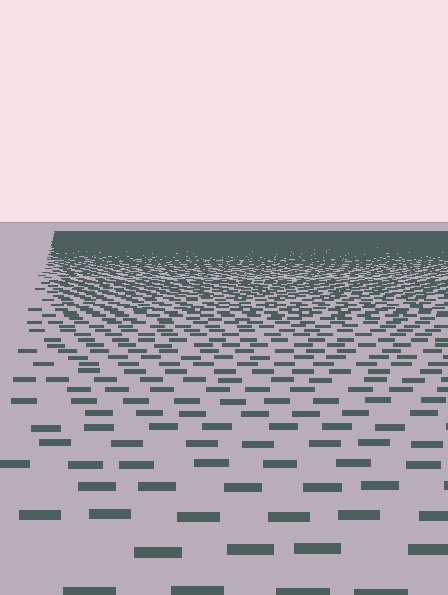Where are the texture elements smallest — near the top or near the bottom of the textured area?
Near the top.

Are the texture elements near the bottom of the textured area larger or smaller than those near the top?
Larger. Near the bottom, elements are closer to the viewer and appear at a bigger on-screen size.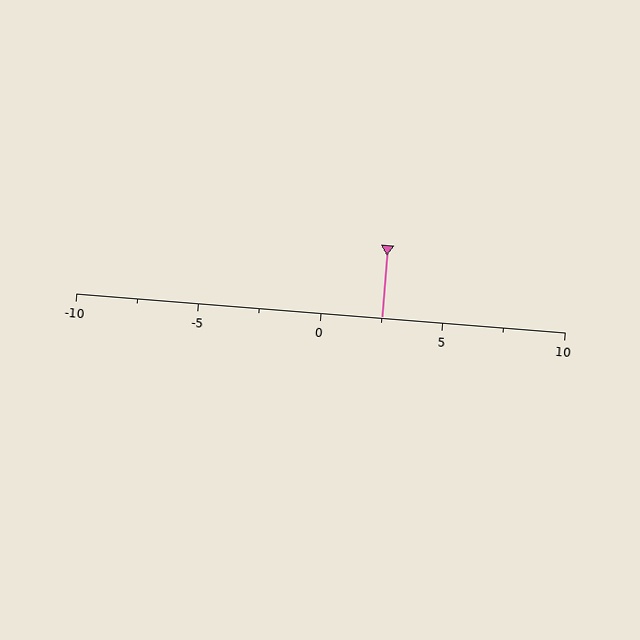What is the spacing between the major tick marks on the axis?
The major ticks are spaced 5 apart.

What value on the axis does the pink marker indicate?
The marker indicates approximately 2.5.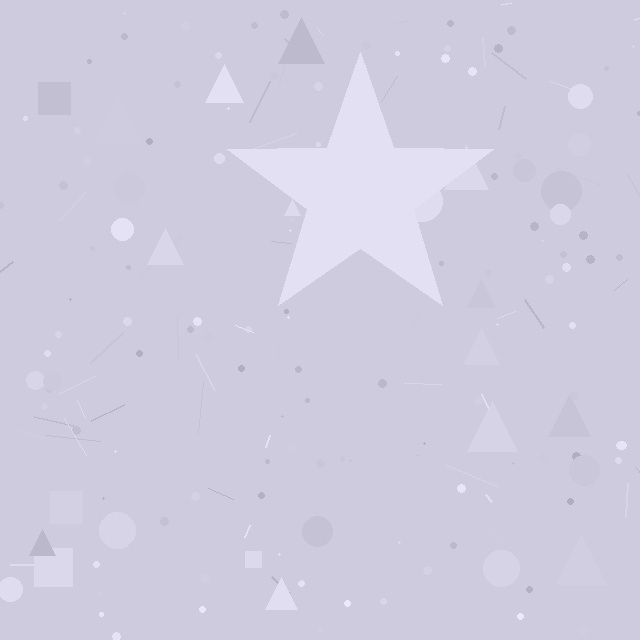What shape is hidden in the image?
A star is hidden in the image.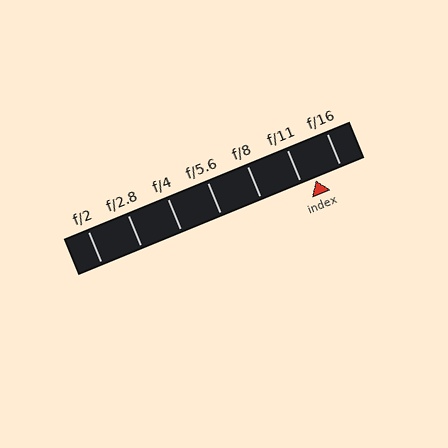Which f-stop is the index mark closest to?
The index mark is closest to f/11.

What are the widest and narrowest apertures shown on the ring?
The widest aperture shown is f/2 and the narrowest is f/16.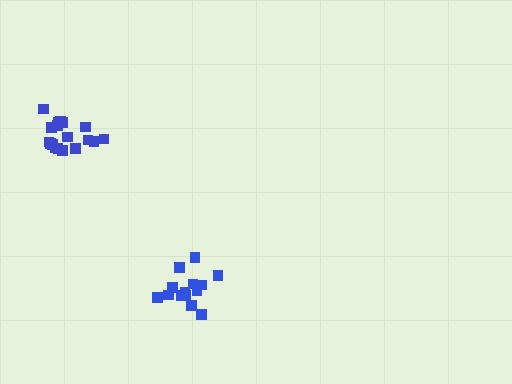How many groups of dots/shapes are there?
There are 2 groups.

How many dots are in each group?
Group 1: 15 dots, Group 2: 18 dots (33 total).